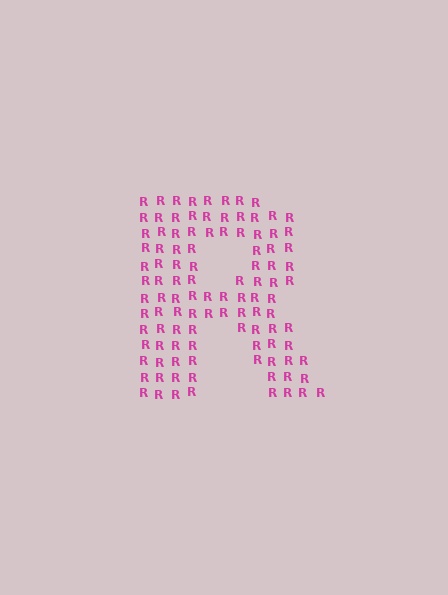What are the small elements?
The small elements are letter R's.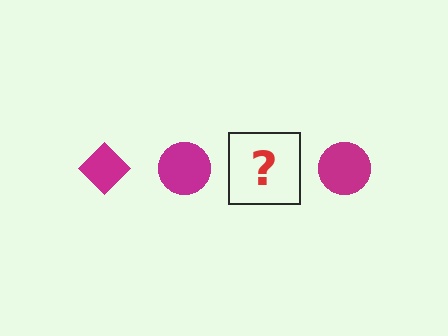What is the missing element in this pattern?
The missing element is a magenta diamond.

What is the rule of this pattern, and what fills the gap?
The rule is that the pattern cycles through diamond, circle shapes in magenta. The gap should be filled with a magenta diamond.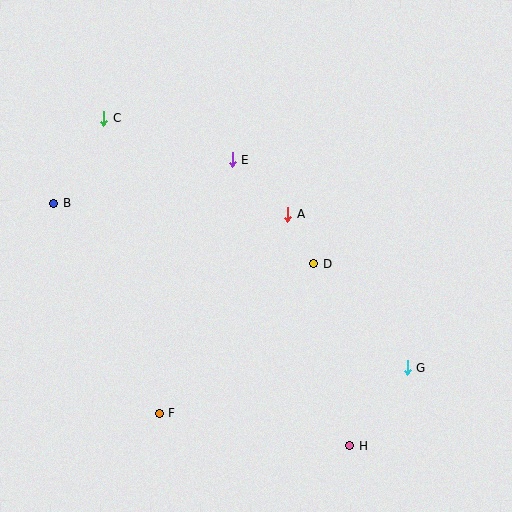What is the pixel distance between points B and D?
The distance between B and D is 267 pixels.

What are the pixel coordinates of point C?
Point C is at (104, 118).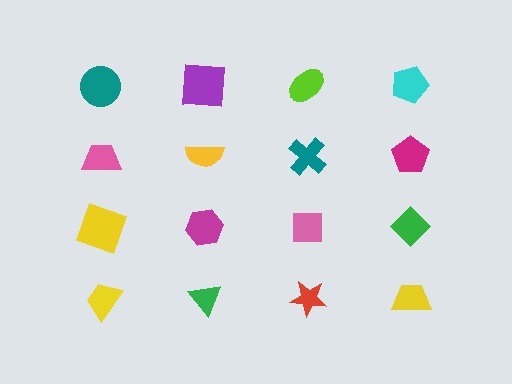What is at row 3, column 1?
A yellow square.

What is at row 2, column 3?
A teal cross.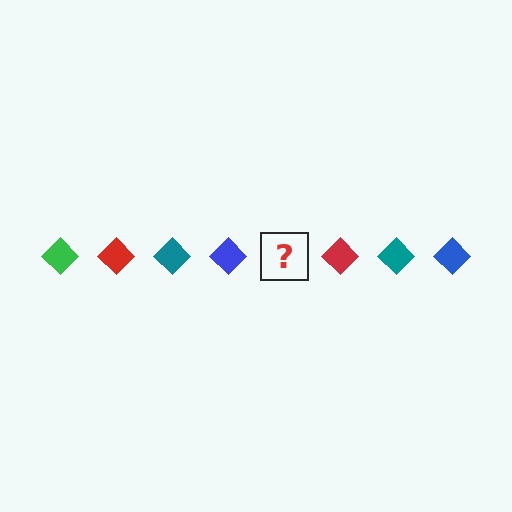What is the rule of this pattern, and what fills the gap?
The rule is that the pattern cycles through green, red, teal, blue diamonds. The gap should be filled with a green diamond.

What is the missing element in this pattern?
The missing element is a green diamond.